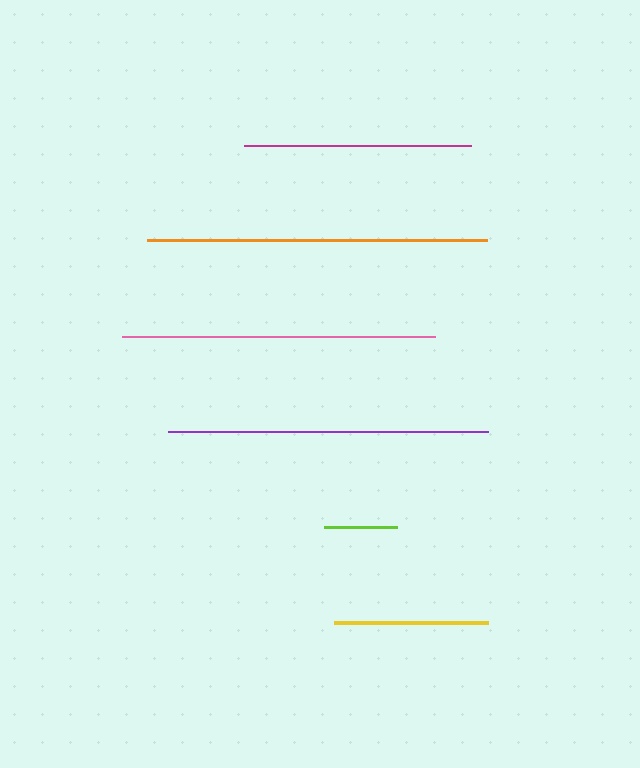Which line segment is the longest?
The orange line is the longest at approximately 340 pixels.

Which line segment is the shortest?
The lime line is the shortest at approximately 72 pixels.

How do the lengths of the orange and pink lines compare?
The orange and pink lines are approximately the same length.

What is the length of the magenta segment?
The magenta segment is approximately 227 pixels long.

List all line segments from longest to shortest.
From longest to shortest: orange, purple, pink, magenta, yellow, lime.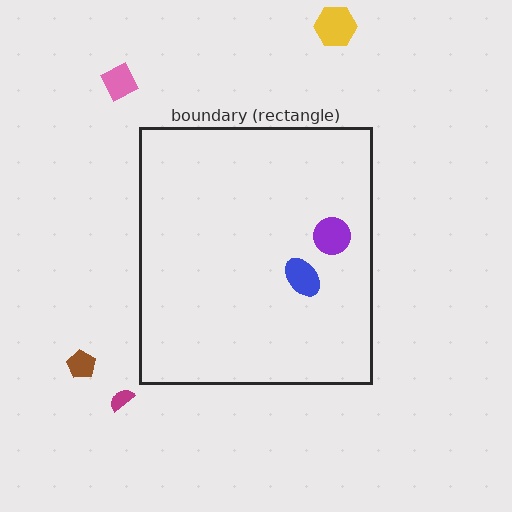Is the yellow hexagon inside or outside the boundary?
Outside.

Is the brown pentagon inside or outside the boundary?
Outside.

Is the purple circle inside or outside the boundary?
Inside.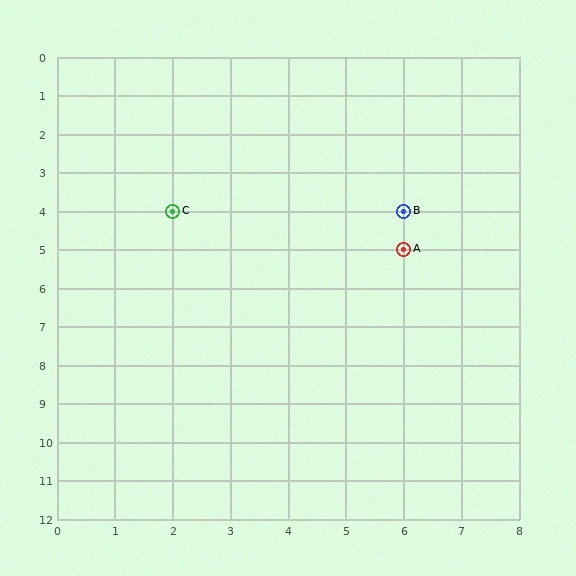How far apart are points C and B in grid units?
Points C and B are 4 columns apart.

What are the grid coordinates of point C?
Point C is at grid coordinates (2, 4).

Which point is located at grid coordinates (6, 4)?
Point B is at (6, 4).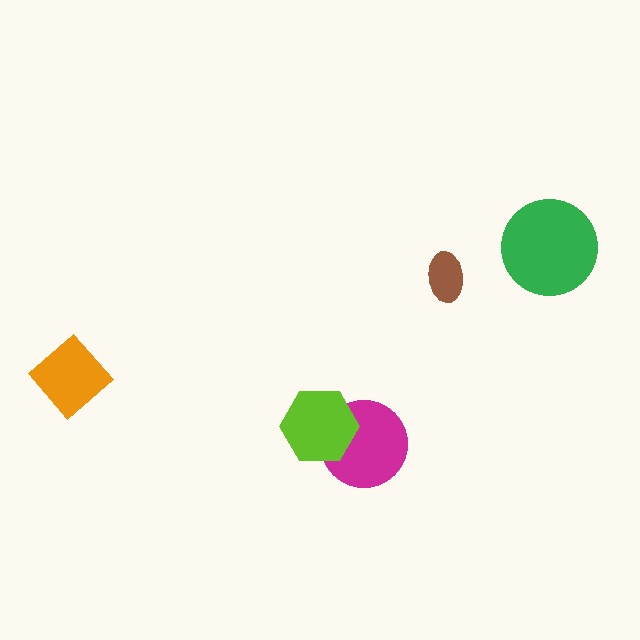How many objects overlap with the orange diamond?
0 objects overlap with the orange diamond.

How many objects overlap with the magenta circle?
1 object overlaps with the magenta circle.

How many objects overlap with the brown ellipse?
0 objects overlap with the brown ellipse.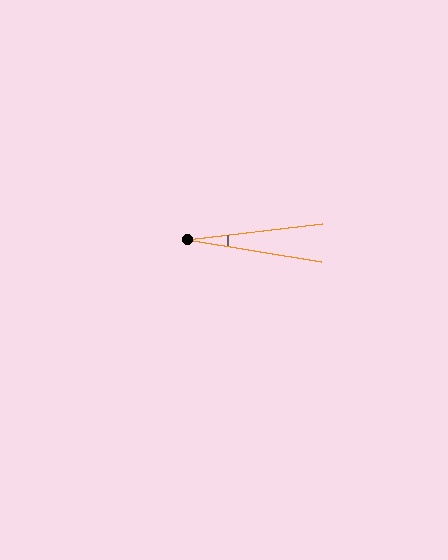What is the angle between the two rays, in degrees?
Approximately 16 degrees.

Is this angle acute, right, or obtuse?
It is acute.